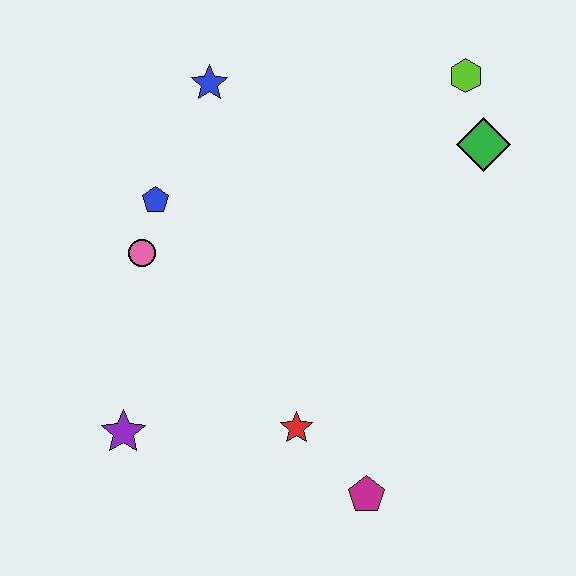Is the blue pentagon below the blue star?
Yes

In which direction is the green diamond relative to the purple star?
The green diamond is to the right of the purple star.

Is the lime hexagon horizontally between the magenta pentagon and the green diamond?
Yes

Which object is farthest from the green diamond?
The purple star is farthest from the green diamond.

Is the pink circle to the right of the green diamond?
No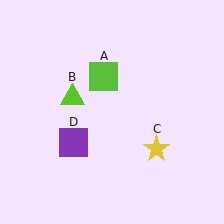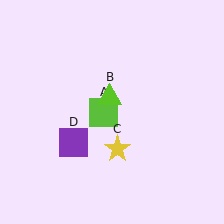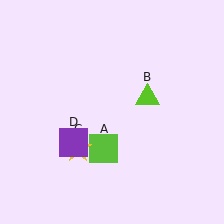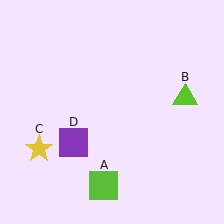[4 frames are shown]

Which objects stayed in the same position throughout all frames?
Purple square (object D) remained stationary.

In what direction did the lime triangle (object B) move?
The lime triangle (object B) moved right.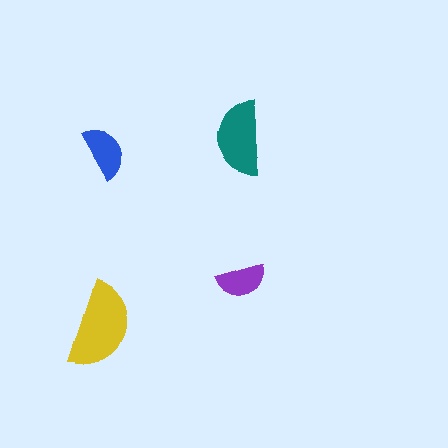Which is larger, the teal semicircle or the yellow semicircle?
The yellow one.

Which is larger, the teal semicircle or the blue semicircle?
The teal one.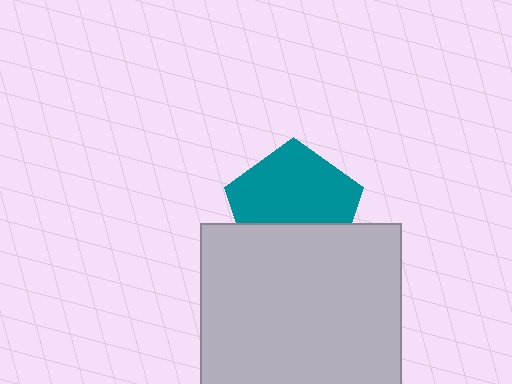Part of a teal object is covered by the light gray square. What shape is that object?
It is a pentagon.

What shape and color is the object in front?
The object in front is a light gray square.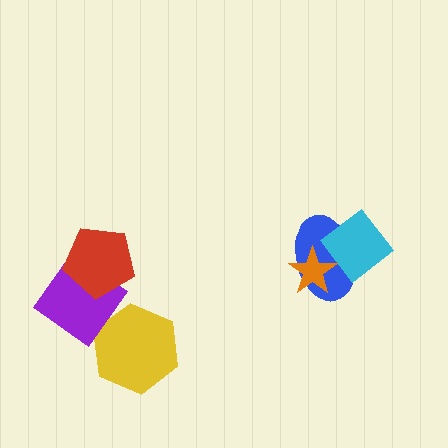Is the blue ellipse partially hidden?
Yes, it is partially covered by another shape.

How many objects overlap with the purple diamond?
1 object overlaps with the purple diamond.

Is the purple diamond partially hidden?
Yes, it is partially covered by another shape.